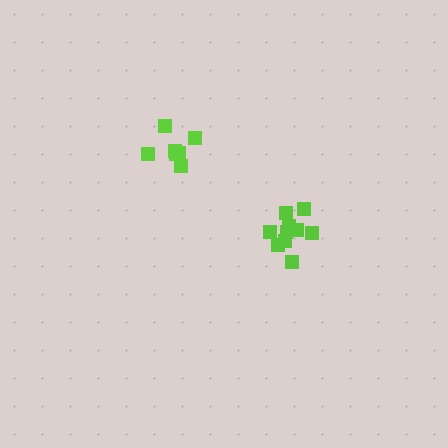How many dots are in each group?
Group 1: 7 dots, Group 2: 10 dots (17 total).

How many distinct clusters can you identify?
There are 2 distinct clusters.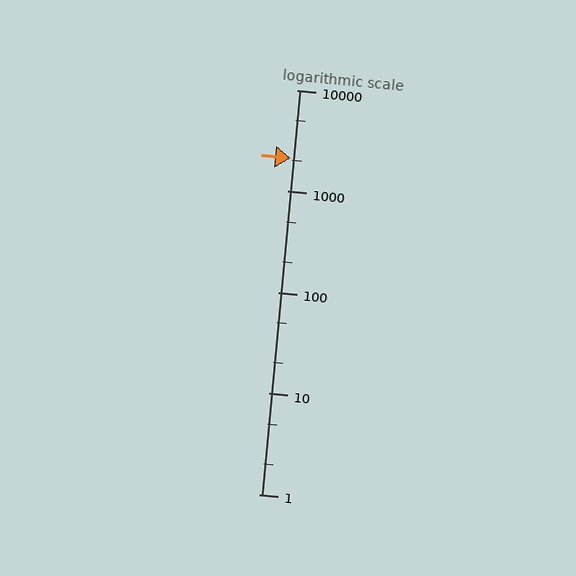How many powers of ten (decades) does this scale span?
The scale spans 4 decades, from 1 to 10000.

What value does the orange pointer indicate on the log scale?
The pointer indicates approximately 2100.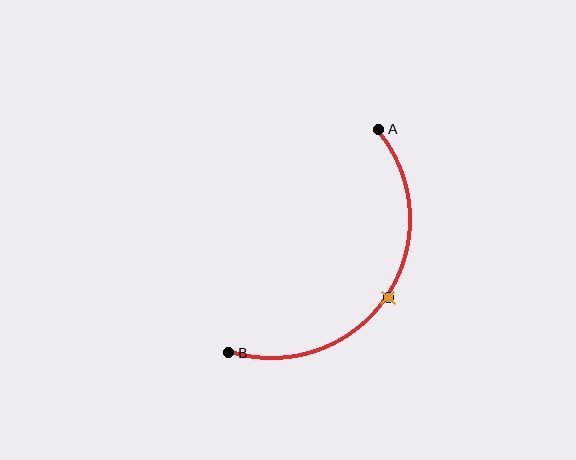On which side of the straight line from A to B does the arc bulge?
The arc bulges below and to the right of the straight line connecting A and B.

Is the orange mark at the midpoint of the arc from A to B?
Yes. The orange mark lies on the arc at equal arc-length from both A and B — it is the arc midpoint.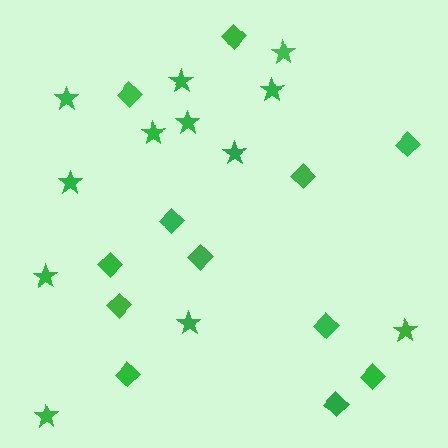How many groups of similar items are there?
There are 2 groups: one group of stars (12) and one group of diamonds (12).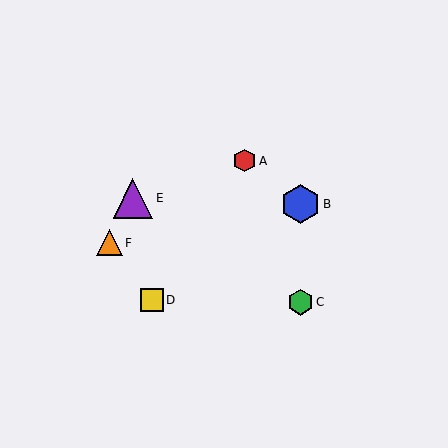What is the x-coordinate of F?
Object F is at x≈109.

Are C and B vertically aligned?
Yes, both are at x≈300.